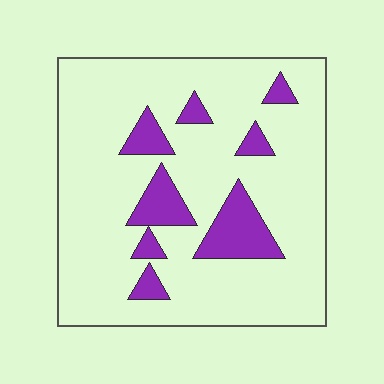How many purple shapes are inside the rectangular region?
8.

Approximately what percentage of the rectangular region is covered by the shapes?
Approximately 15%.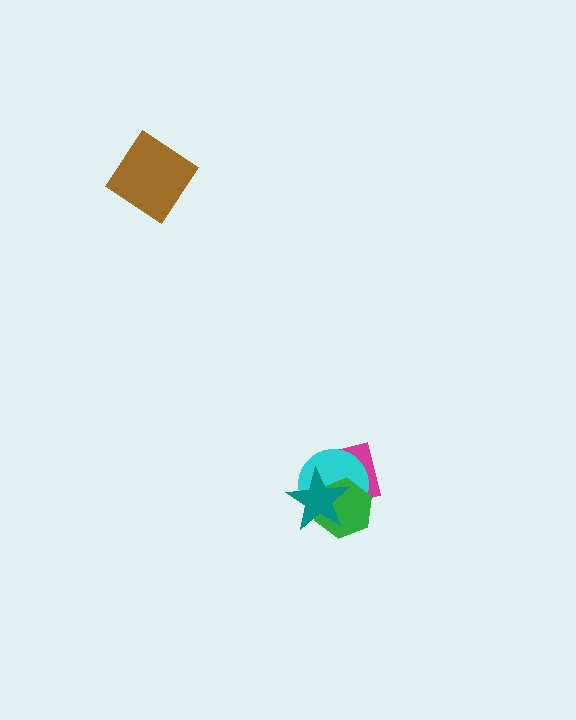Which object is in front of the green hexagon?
The teal star is in front of the green hexagon.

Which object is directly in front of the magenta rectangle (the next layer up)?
The cyan circle is directly in front of the magenta rectangle.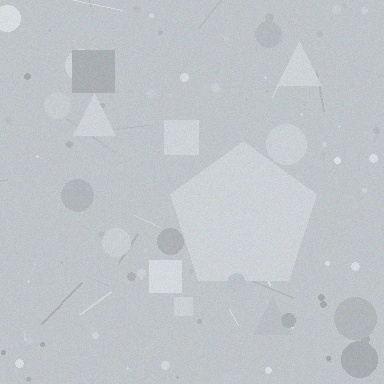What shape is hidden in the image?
A pentagon is hidden in the image.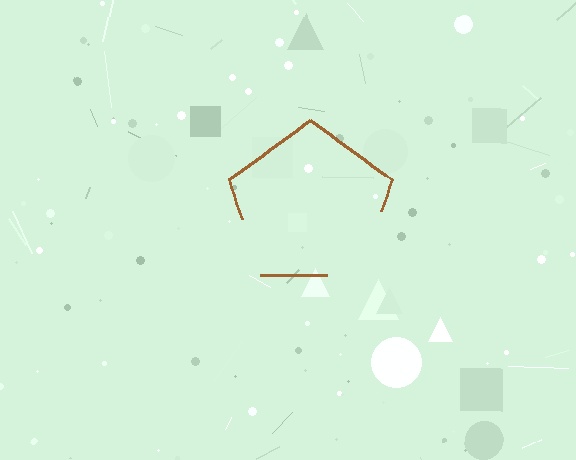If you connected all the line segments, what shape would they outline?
They would outline a pentagon.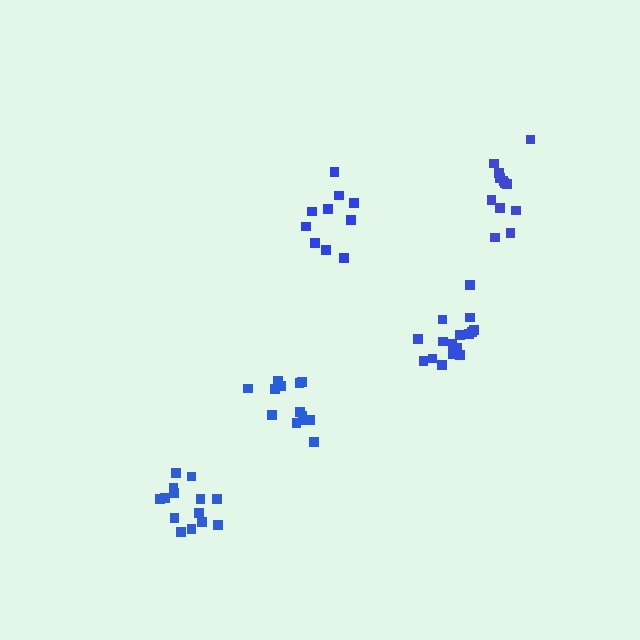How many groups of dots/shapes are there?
There are 5 groups.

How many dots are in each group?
Group 1: 12 dots, Group 2: 10 dots, Group 3: 16 dots, Group 4: 13 dots, Group 5: 14 dots (65 total).